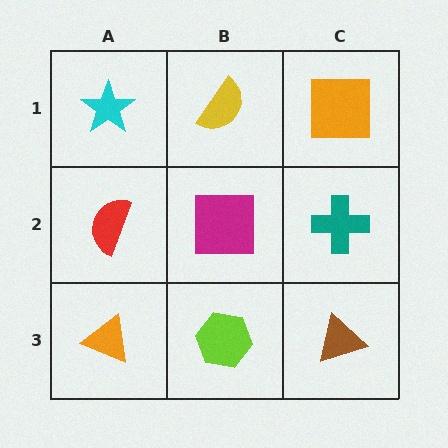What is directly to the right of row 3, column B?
A brown triangle.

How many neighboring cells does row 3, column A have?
2.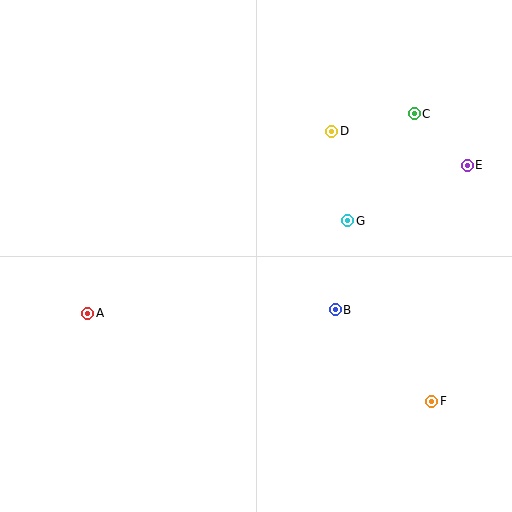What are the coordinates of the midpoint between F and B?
The midpoint between F and B is at (383, 356).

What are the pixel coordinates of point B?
Point B is at (335, 310).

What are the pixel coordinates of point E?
Point E is at (467, 165).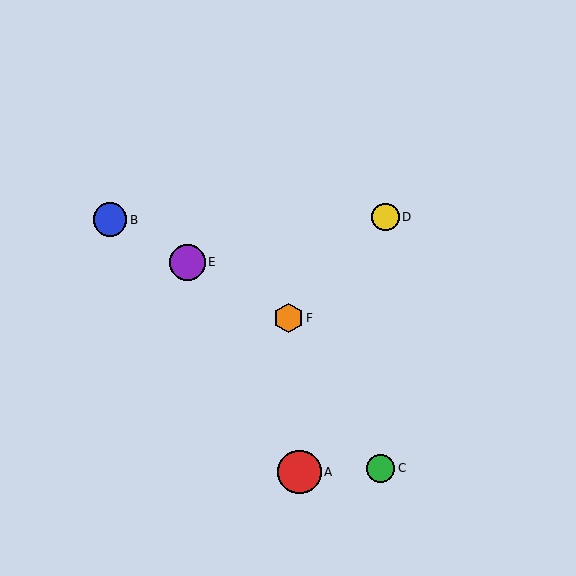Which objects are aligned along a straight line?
Objects B, E, F are aligned along a straight line.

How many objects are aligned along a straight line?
3 objects (B, E, F) are aligned along a straight line.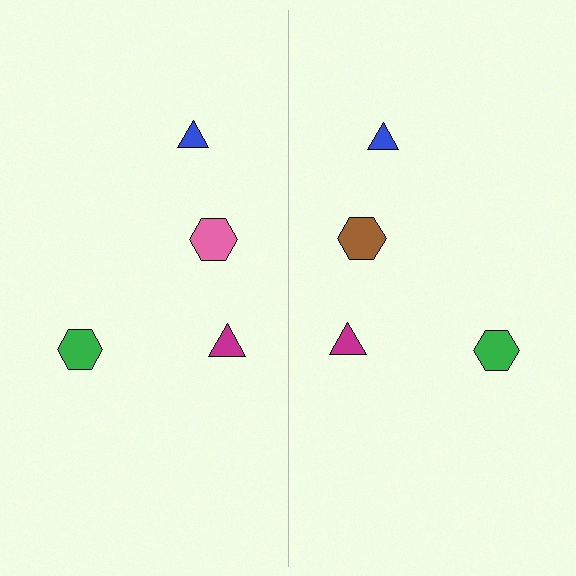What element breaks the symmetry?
The brown hexagon on the right side breaks the symmetry — its mirror counterpart is pink.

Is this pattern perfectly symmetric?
No, the pattern is not perfectly symmetric. The brown hexagon on the right side breaks the symmetry — its mirror counterpart is pink.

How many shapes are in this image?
There are 8 shapes in this image.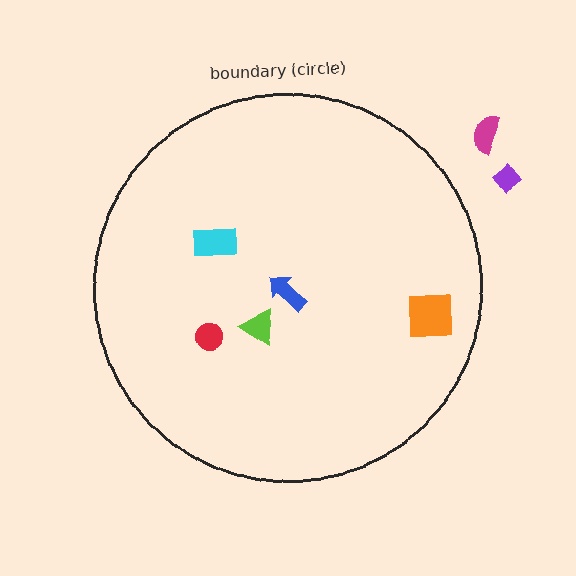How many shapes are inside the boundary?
5 inside, 2 outside.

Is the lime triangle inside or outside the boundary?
Inside.